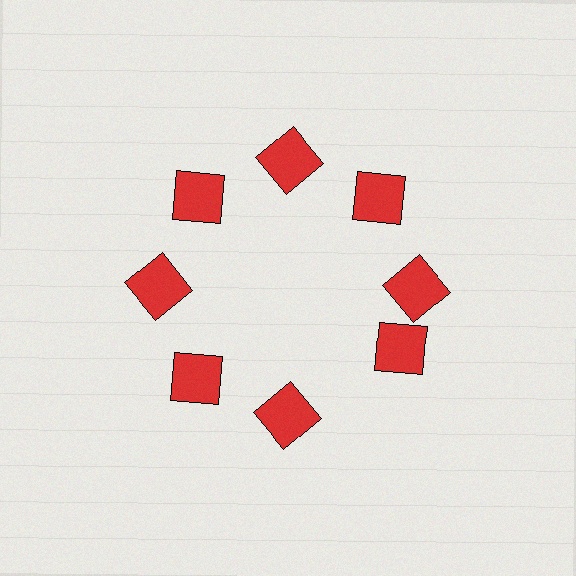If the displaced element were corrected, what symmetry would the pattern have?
It would have 8-fold rotational symmetry — the pattern would map onto itself every 45 degrees.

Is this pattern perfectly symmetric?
No. The 8 red squares are arranged in a ring, but one element near the 4 o'clock position is rotated out of alignment along the ring, breaking the 8-fold rotational symmetry.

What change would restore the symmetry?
The symmetry would be restored by rotating it back into even spacing with its neighbors so that all 8 squares sit at equal angles and equal distance from the center.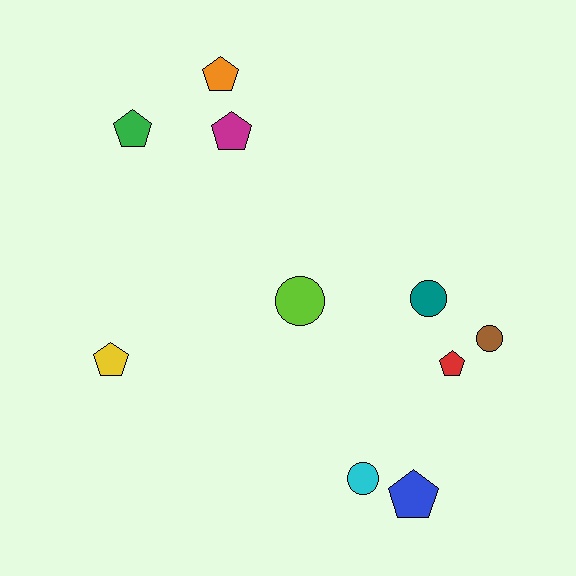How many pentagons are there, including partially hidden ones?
There are 6 pentagons.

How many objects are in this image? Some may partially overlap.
There are 10 objects.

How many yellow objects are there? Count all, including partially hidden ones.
There is 1 yellow object.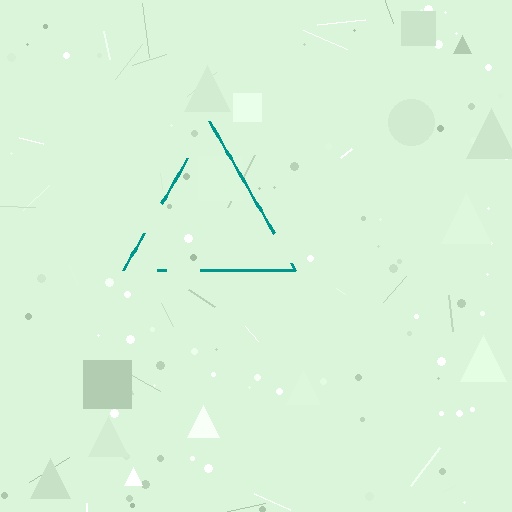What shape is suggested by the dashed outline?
The dashed outline suggests a triangle.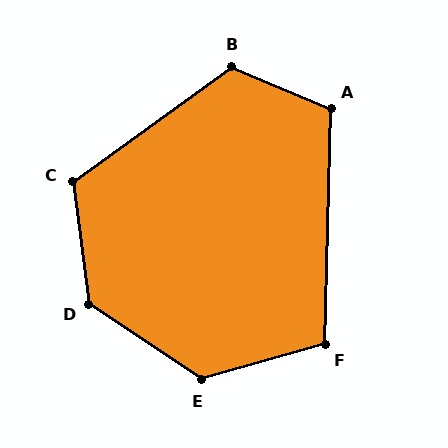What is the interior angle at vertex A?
Approximately 111 degrees (obtuse).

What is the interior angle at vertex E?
Approximately 130 degrees (obtuse).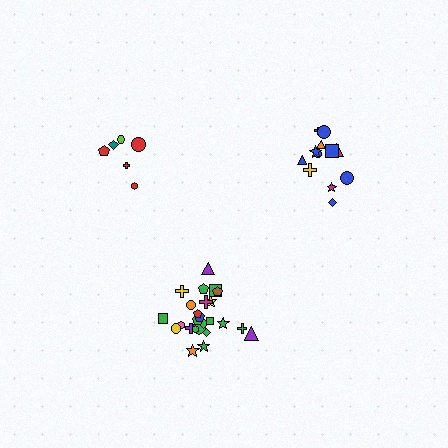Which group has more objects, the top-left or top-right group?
The top-right group.